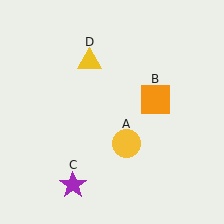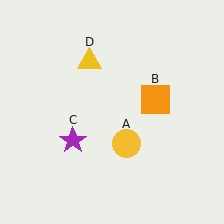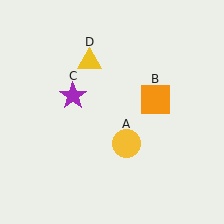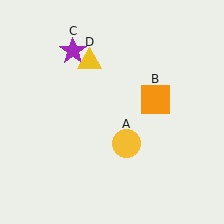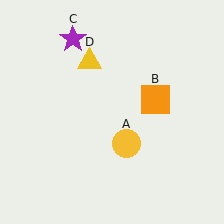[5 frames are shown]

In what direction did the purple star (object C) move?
The purple star (object C) moved up.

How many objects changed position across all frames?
1 object changed position: purple star (object C).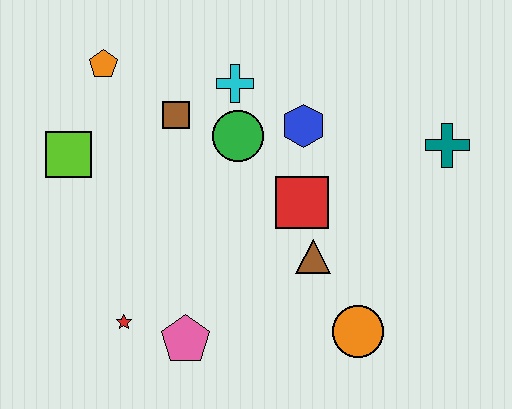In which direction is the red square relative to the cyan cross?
The red square is below the cyan cross.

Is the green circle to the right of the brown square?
Yes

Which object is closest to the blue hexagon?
The green circle is closest to the blue hexagon.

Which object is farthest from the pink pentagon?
The teal cross is farthest from the pink pentagon.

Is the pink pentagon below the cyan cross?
Yes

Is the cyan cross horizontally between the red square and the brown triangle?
No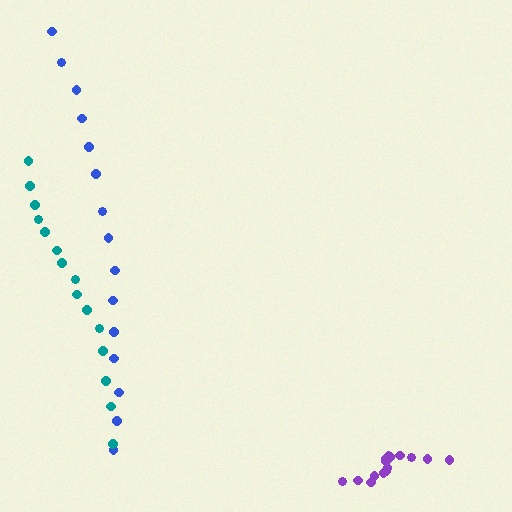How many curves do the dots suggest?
There are 3 distinct paths.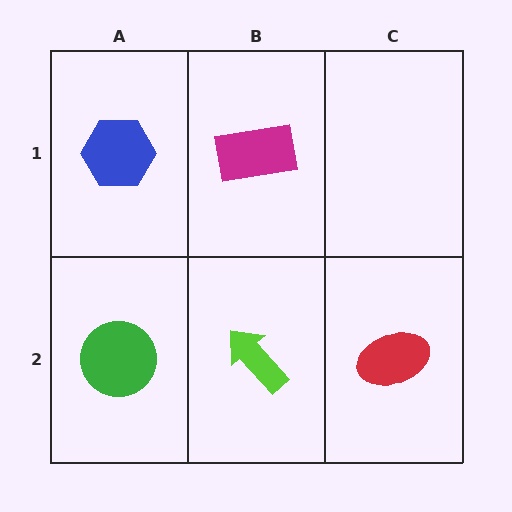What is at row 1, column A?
A blue hexagon.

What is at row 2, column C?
A red ellipse.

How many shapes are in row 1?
2 shapes.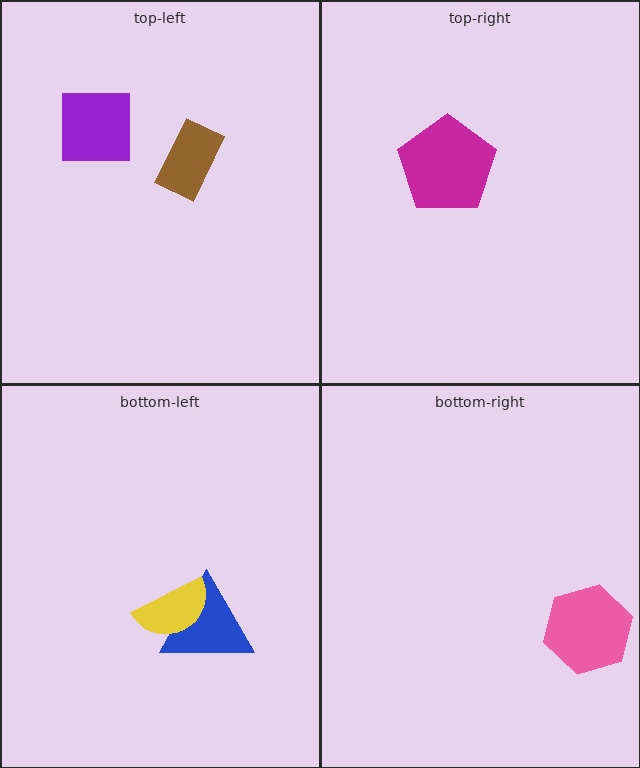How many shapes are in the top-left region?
2.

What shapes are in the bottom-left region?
The blue triangle, the yellow semicircle.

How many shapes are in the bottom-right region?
1.